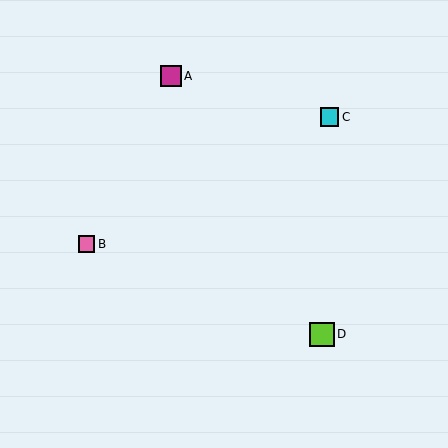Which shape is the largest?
The lime square (labeled D) is the largest.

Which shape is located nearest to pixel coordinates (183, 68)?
The magenta square (labeled A) at (171, 76) is nearest to that location.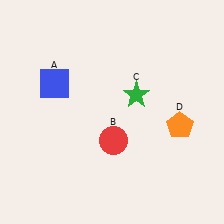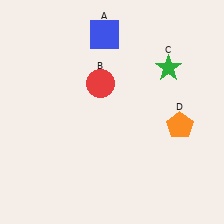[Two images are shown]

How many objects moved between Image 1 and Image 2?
3 objects moved between the two images.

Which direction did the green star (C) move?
The green star (C) moved right.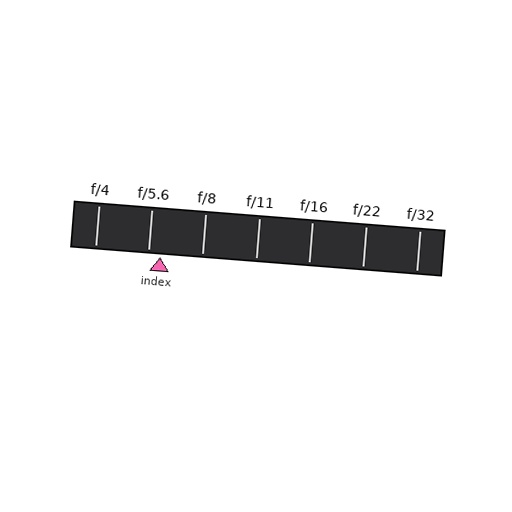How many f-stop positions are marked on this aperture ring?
There are 7 f-stop positions marked.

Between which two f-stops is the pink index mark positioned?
The index mark is between f/5.6 and f/8.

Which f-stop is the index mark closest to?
The index mark is closest to f/5.6.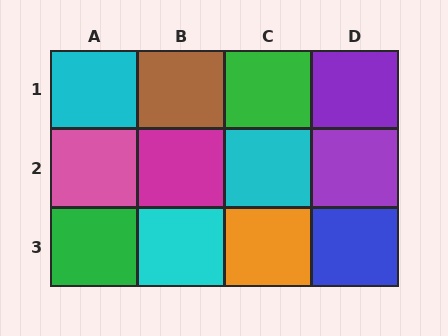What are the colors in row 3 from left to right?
Green, cyan, orange, blue.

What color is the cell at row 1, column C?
Green.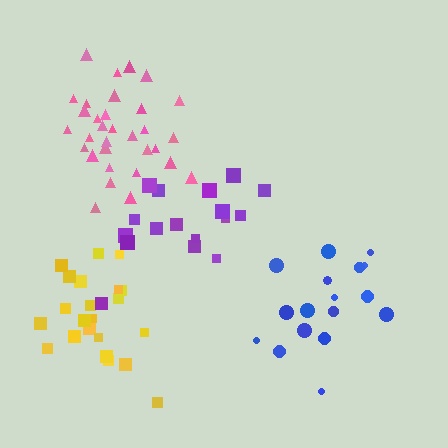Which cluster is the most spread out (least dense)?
Purple.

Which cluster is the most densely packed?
Pink.